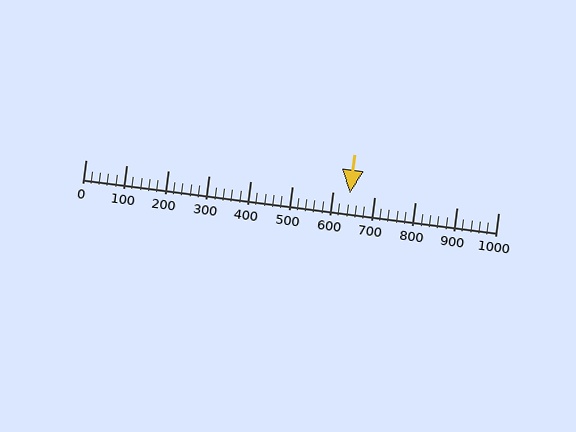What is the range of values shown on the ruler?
The ruler shows values from 0 to 1000.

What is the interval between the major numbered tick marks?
The major tick marks are spaced 100 units apart.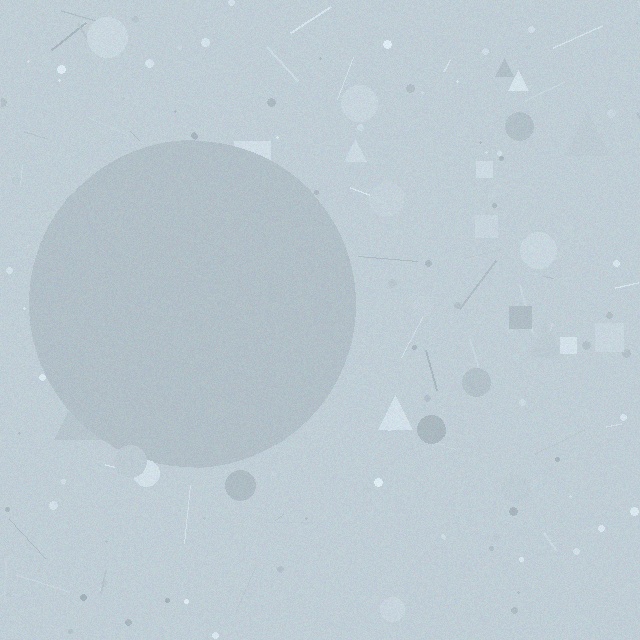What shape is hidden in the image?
A circle is hidden in the image.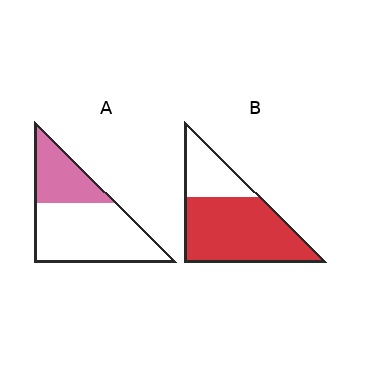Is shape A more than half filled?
No.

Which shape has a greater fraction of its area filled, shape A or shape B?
Shape B.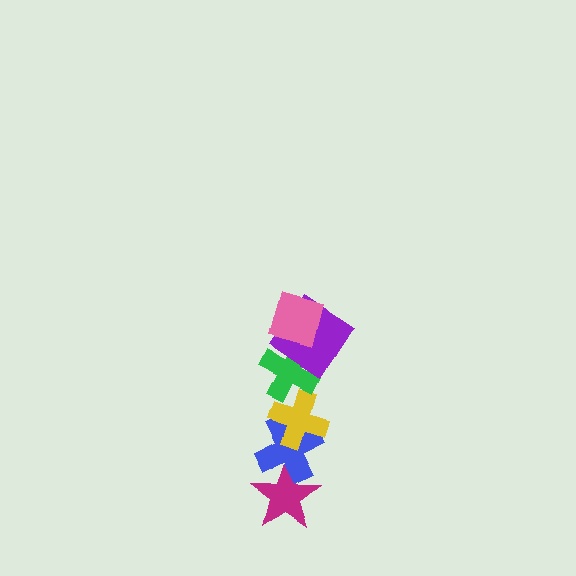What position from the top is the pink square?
The pink square is 1st from the top.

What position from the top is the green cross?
The green cross is 3rd from the top.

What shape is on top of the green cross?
The purple diamond is on top of the green cross.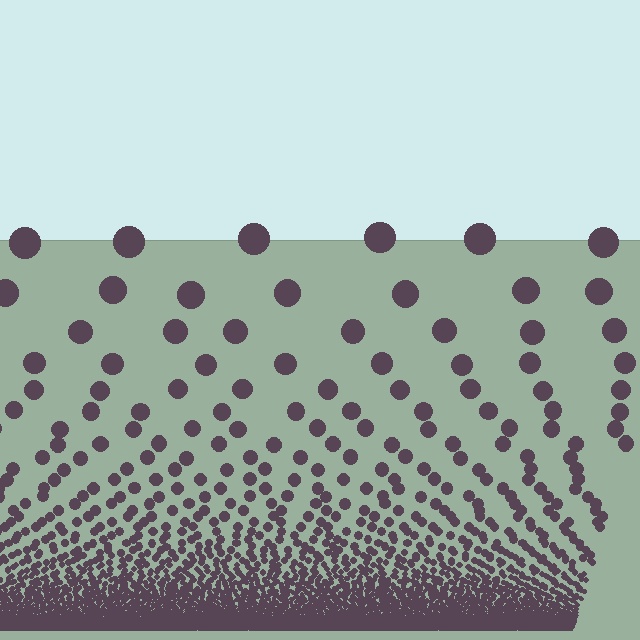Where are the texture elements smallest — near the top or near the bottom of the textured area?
Near the bottom.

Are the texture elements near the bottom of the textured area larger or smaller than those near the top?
Smaller. The gradient is inverted — elements near the bottom are smaller and denser.